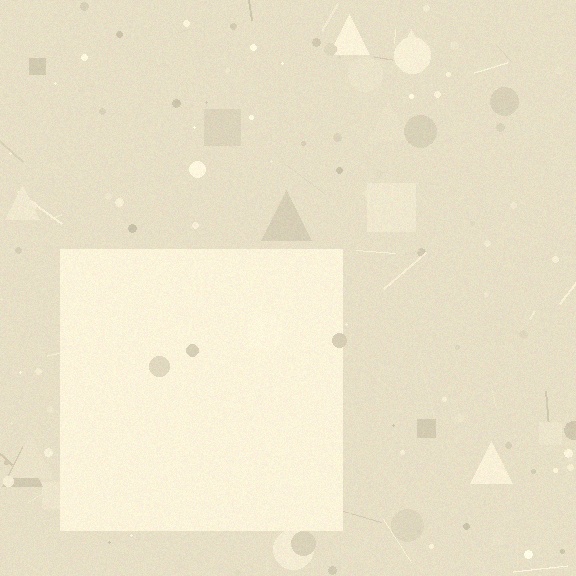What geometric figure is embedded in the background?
A square is embedded in the background.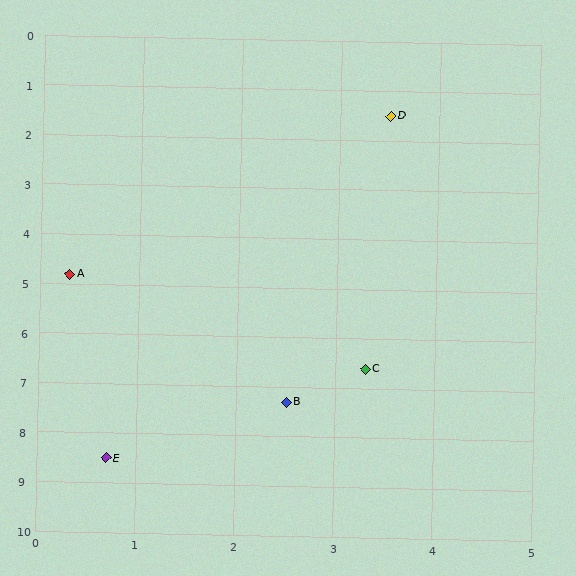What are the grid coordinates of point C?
Point C is at approximately (3.3, 6.6).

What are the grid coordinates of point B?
Point B is at approximately (2.5, 7.3).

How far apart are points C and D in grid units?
Points C and D are about 5.1 grid units apart.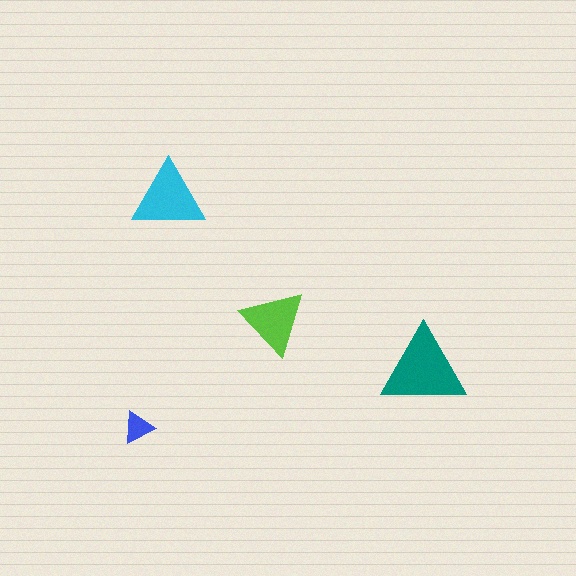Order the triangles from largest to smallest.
the teal one, the cyan one, the lime one, the blue one.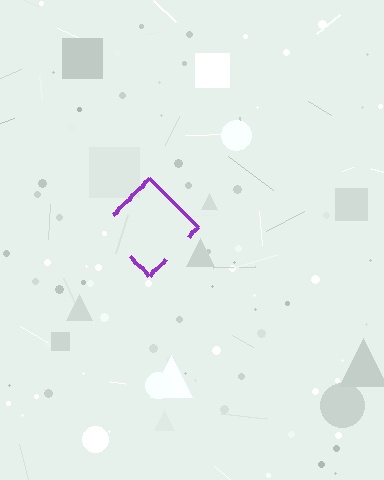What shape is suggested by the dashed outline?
The dashed outline suggests a diamond.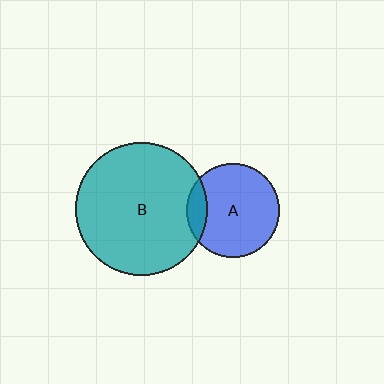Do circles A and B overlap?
Yes.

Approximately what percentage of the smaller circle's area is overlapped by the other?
Approximately 15%.